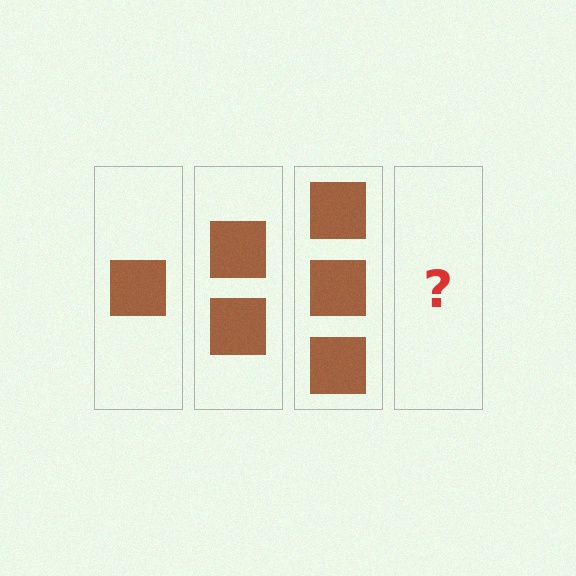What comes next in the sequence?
The next element should be 4 squares.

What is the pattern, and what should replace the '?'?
The pattern is that each step adds one more square. The '?' should be 4 squares.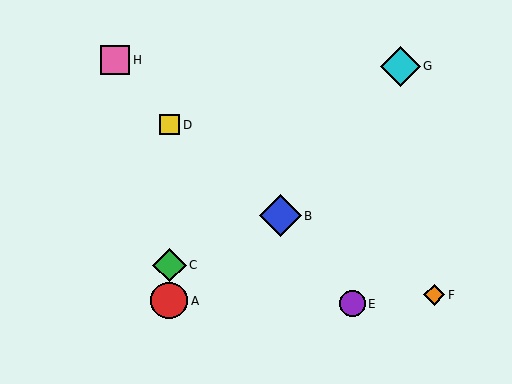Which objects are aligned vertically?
Objects A, C, D are aligned vertically.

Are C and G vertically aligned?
No, C is at x≈169 and G is at x≈400.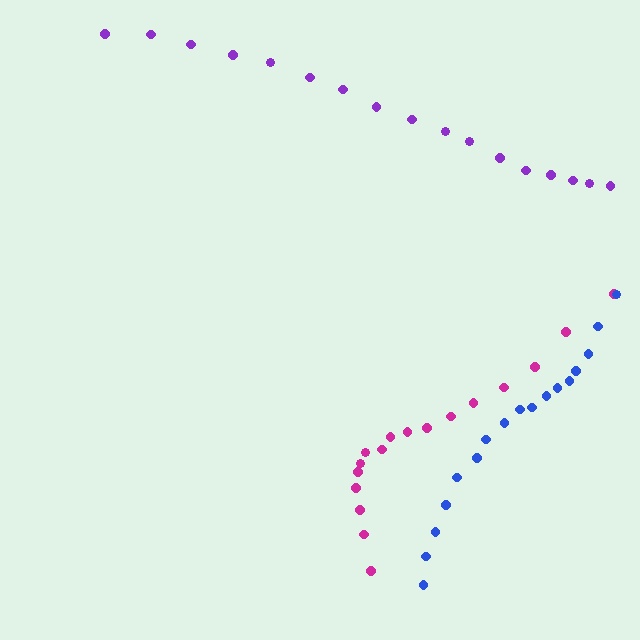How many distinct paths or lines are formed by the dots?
There are 3 distinct paths.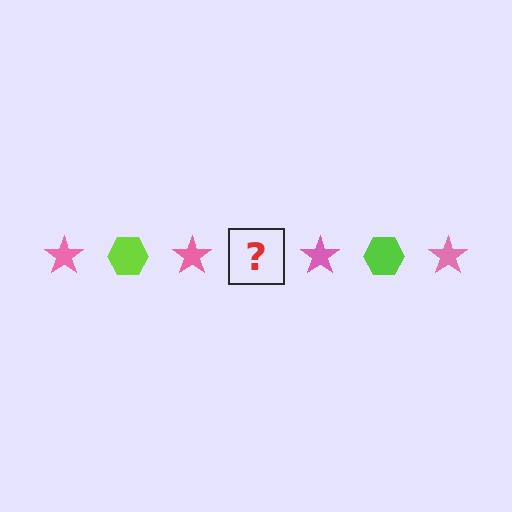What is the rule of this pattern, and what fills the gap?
The rule is that the pattern alternates between pink star and lime hexagon. The gap should be filled with a lime hexagon.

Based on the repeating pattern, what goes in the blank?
The blank should be a lime hexagon.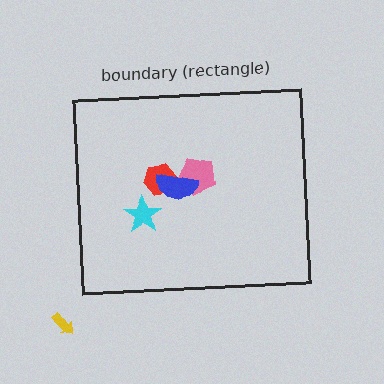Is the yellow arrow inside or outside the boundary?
Outside.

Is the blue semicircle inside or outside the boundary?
Inside.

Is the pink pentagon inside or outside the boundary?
Inside.